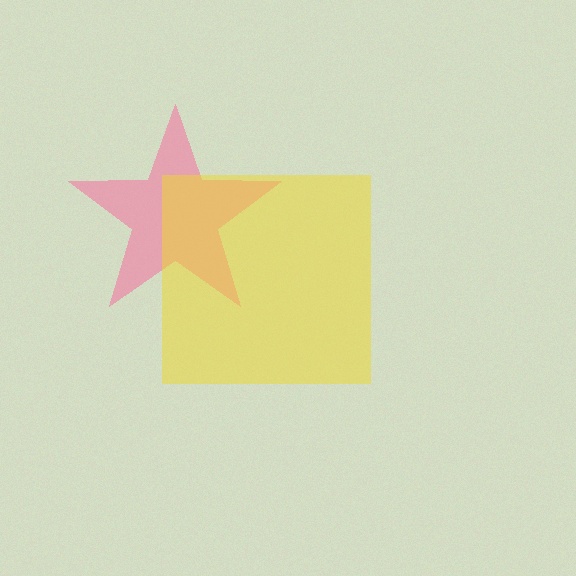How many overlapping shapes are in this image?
There are 2 overlapping shapes in the image.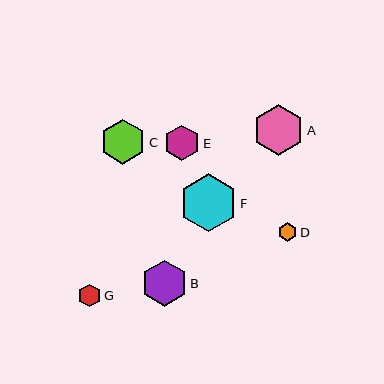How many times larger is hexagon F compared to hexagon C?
Hexagon F is approximately 1.3 times the size of hexagon C.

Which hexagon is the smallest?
Hexagon D is the smallest with a size of approximately 19 pixels.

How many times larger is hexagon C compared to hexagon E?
Hexagon C is approximately 1.3 times the size of hexagon E.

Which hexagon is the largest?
Hexagon F is the largest with a size of approximately 58 pixels.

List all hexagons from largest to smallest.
From largest to smallest: F, A, B, C, E, G, D.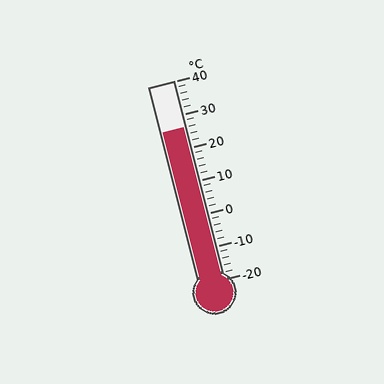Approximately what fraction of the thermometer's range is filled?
The thermometer is filled to approximately 75% of its range.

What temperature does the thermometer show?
The thermometer shows approximately 26°C.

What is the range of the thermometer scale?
The thermometer scale ranges from -20°C to 40°C.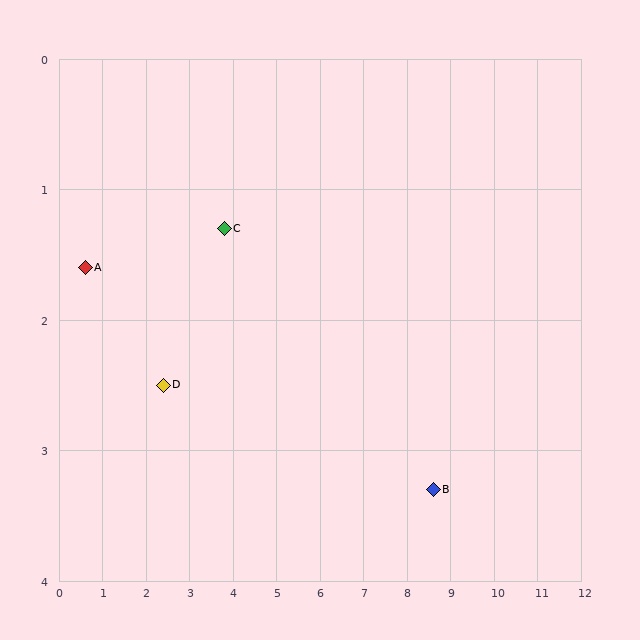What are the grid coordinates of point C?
Point C is at approximately (3.8, 1.3).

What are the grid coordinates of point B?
Point B is at approximately (8.6, 3.3).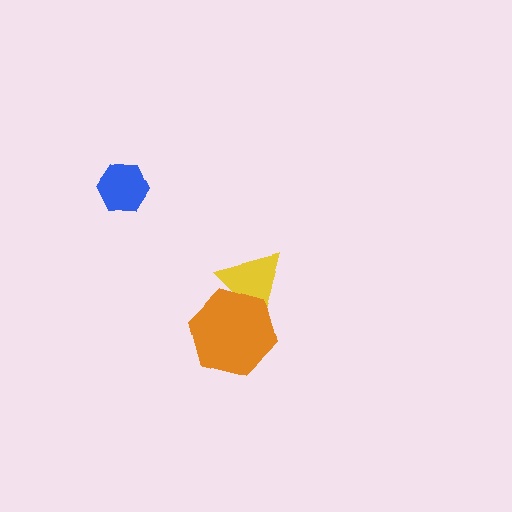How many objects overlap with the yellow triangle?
1 object overlaps with the yellow triangle.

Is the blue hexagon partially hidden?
No, no other shape covers it.